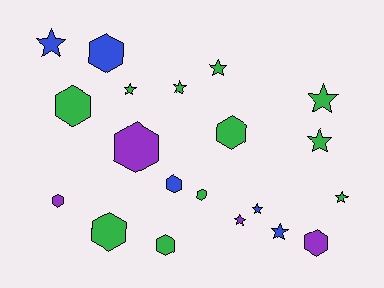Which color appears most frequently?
Green, with 11 objects.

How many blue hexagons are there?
There are 2 blue hexagons.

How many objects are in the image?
There are 20 objects.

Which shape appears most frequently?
Star, with 10 objects.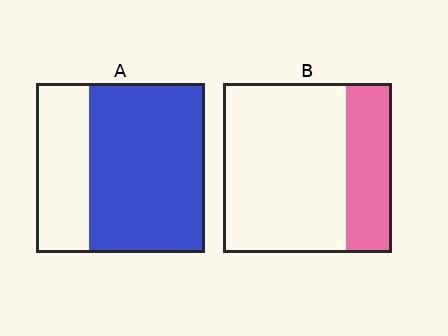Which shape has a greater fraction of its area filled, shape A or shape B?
Shape A.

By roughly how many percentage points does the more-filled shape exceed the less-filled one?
By roughly 40 percentage points (A over B).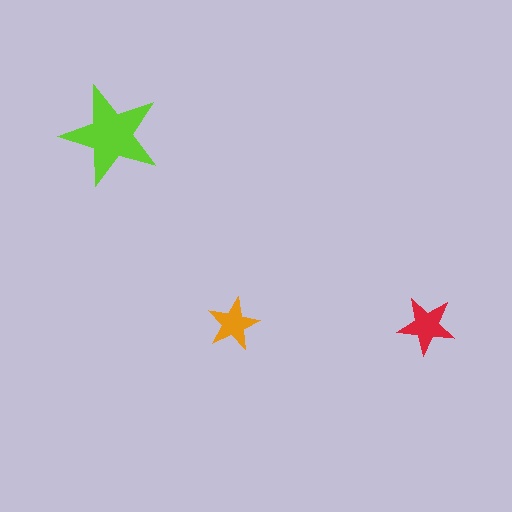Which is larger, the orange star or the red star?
The red one.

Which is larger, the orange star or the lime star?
The lime one.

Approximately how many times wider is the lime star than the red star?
About 1.5 times wider.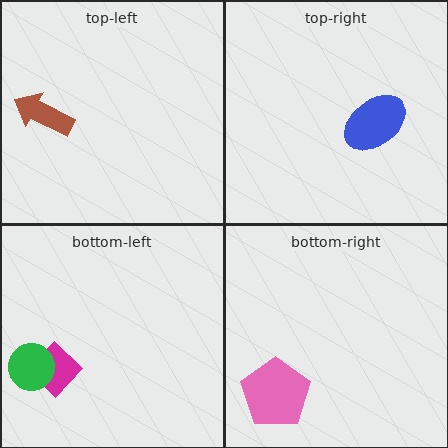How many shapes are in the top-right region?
1.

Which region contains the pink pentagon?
The bottom-right region.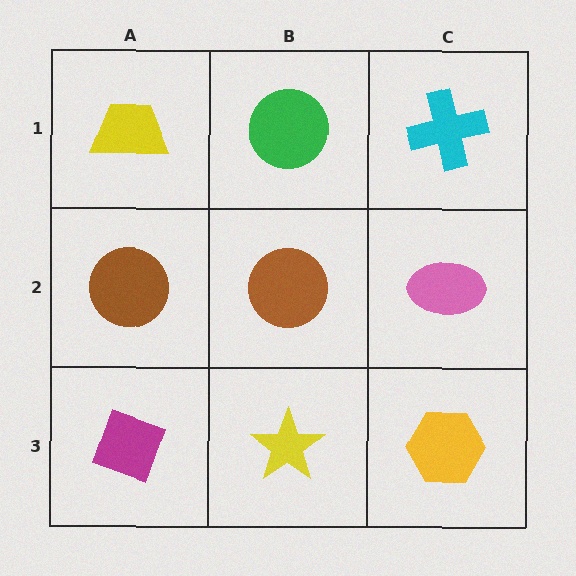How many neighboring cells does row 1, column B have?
3.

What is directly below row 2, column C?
A yellow hexagon.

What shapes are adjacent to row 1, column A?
A brown circle (row 2, column A), a green circle (row 1, column B).